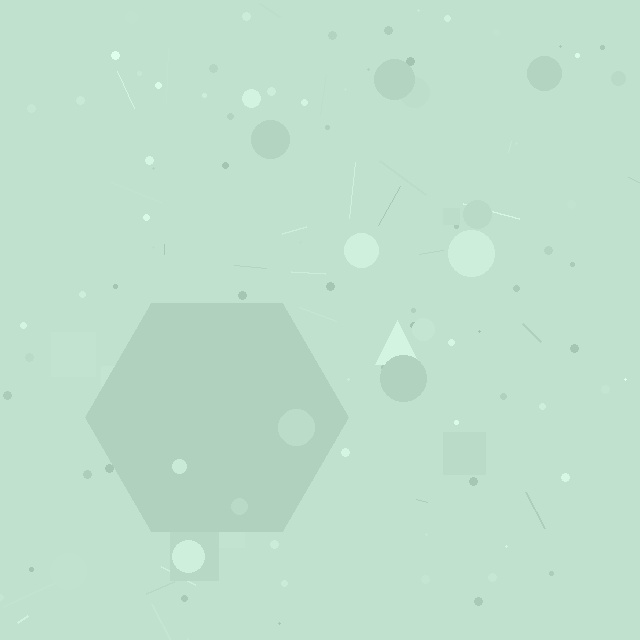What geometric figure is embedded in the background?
A hexagon is embedded in the background.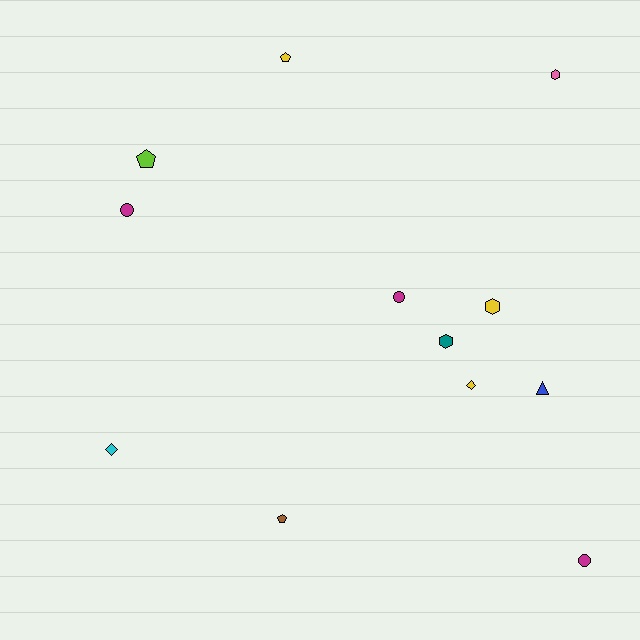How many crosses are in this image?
There are no crosses.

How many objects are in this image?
There are 12 objects.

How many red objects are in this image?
There are no red objects.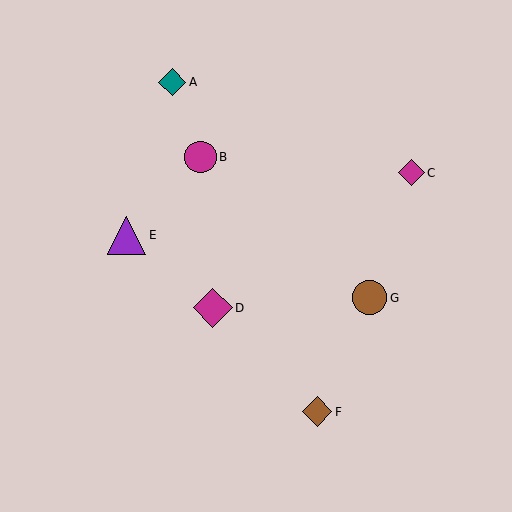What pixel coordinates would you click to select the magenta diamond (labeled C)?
Click at (411, 173) to select the magenta diamond C.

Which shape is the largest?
The magenta diamond (labeled D) is the largest.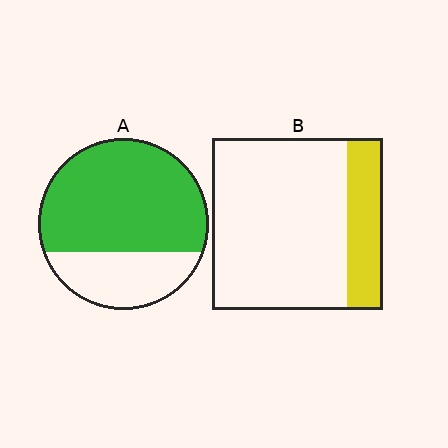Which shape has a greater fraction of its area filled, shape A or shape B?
Shape A.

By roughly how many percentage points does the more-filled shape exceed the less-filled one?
By roughly 50 percentage points (A over B).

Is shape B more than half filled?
No.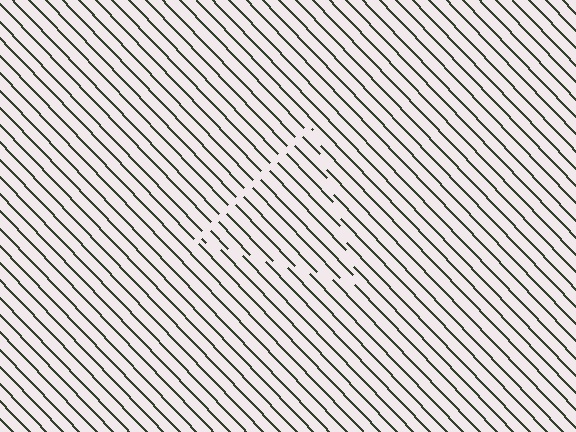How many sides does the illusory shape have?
3 sides — the line-ends trace a triangle.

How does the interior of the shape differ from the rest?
The interior of the shape contains the same grating, shifted by half a period — the contour is defined by the phase discontinuity where line-ends from the inner and outer gratings abut.